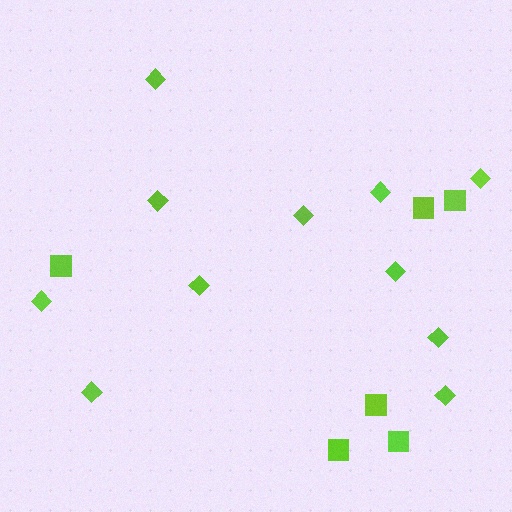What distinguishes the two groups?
There are 2 groups: one group of squares (6) and one group of diamonds (11).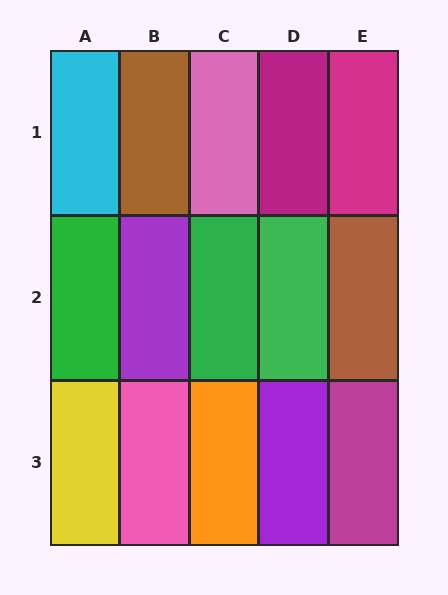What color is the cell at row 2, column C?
Green.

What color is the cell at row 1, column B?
Brown.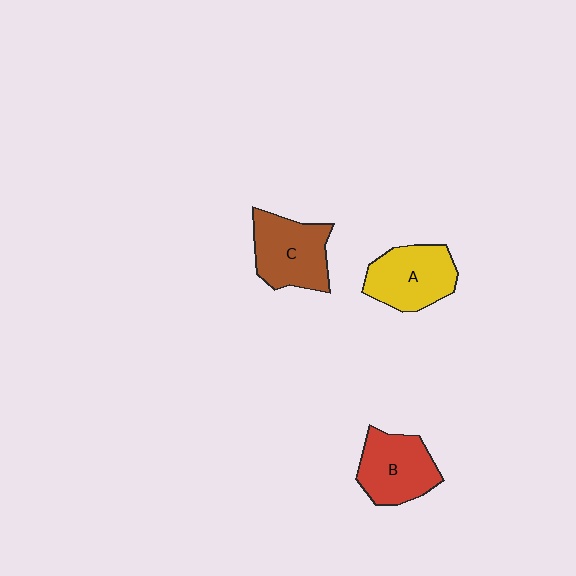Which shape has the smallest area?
Shape B (red).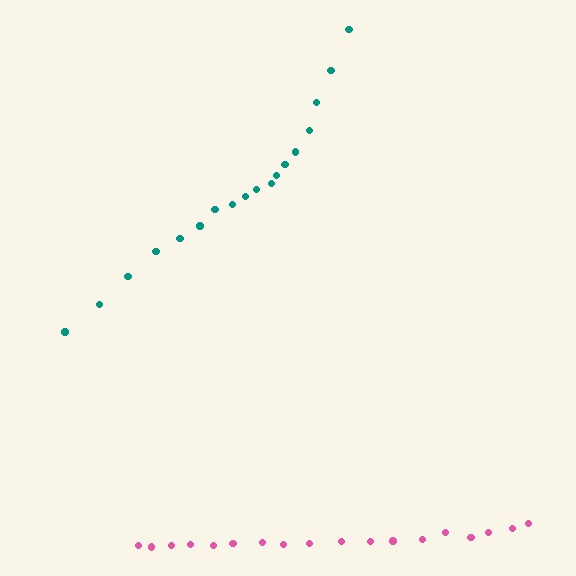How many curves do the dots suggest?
There are 2 distinct paths.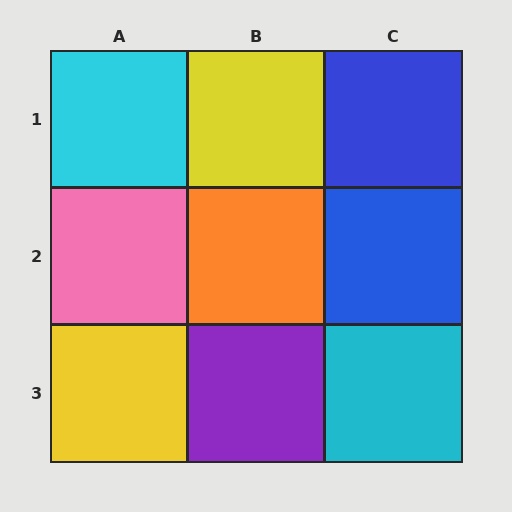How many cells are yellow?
2 cells are yellow.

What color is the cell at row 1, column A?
Cyan.